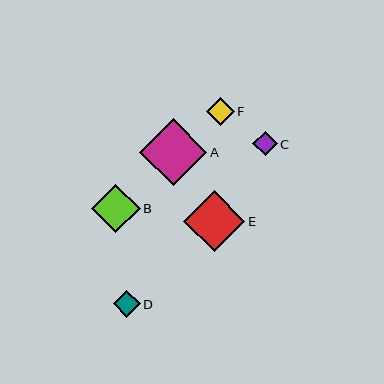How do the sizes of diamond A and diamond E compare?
Diamond A and diamond E are approximately the same size.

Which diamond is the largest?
Diamond A is the largest with a size of approximately 67 pixels.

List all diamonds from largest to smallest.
From largest to smallest: A, E, B, F, D, C.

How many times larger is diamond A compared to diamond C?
Diamond A is approximately 2.7 times the size of diamond C.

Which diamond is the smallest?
Diamond C is the smallest with a size of approximately 24 pixels.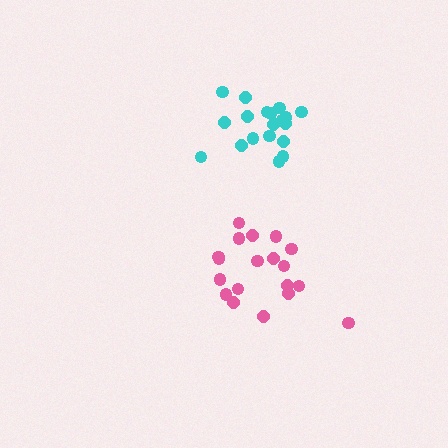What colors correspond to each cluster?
The clusters are colored: pink, cyan.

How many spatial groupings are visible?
There are 2 spatial groupings.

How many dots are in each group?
Group 1: 19 dots, Group 2: 19 dots (38 total).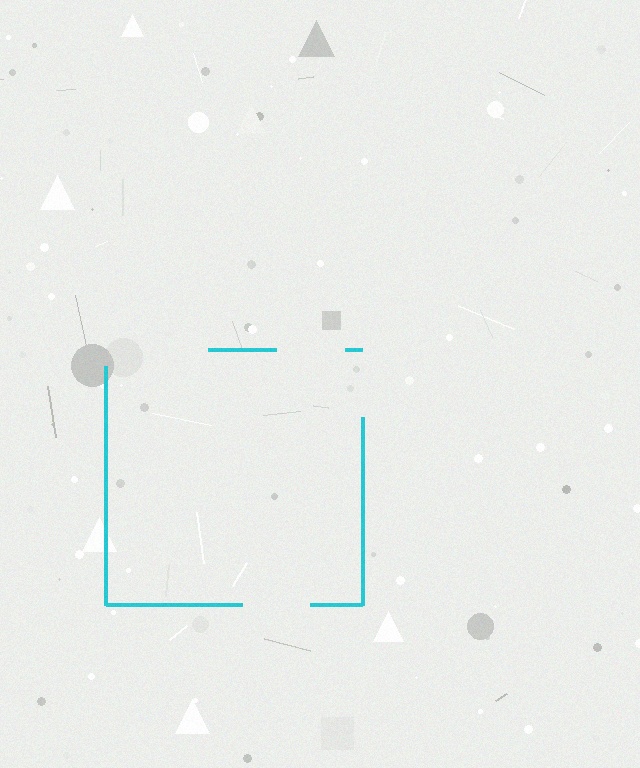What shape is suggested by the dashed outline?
The dashed outline suggests a square.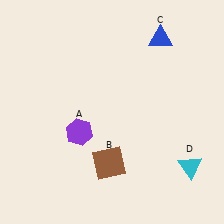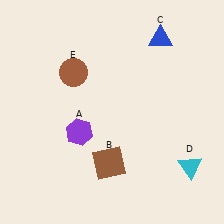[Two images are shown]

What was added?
A brown circle (E) was added in Image 2.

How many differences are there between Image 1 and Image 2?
There is 1 difference between the two images.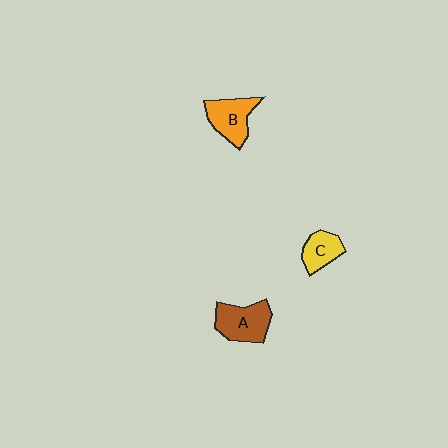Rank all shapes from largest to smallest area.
From largest to smallest: A (brown), B (orange), C (yellow).